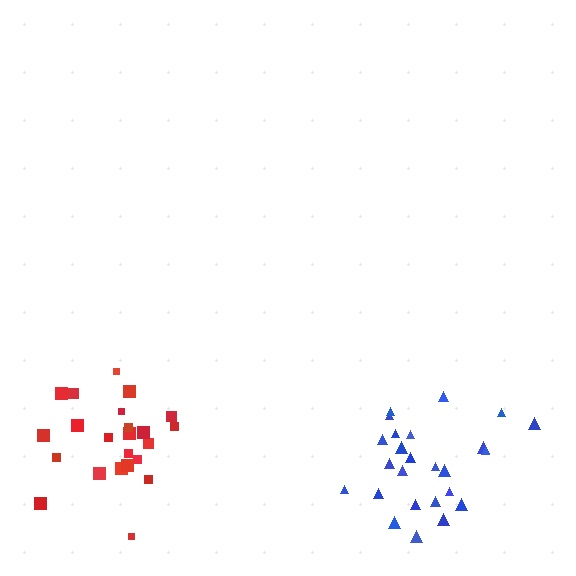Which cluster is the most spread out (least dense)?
Red.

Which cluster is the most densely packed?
Blue.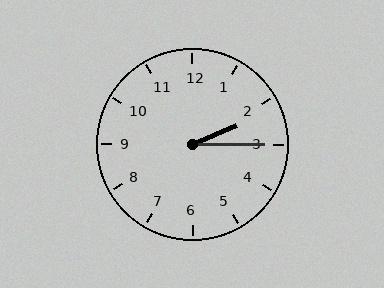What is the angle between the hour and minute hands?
Approximately 22 degrees.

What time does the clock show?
2:15.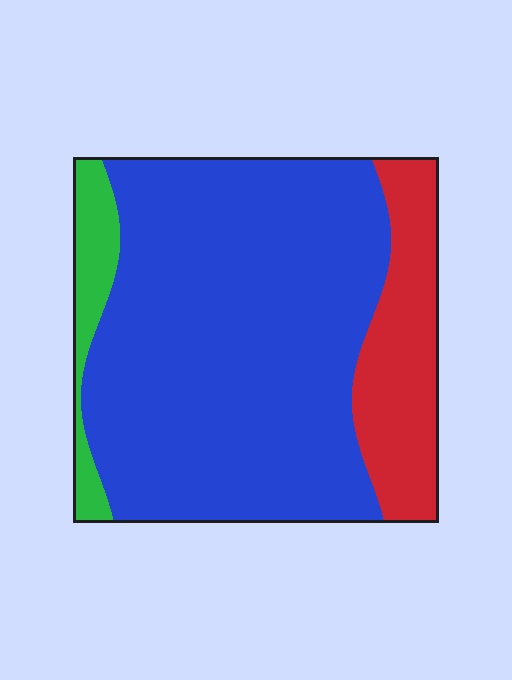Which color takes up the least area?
Green, at roughly 10%.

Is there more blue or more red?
Blue.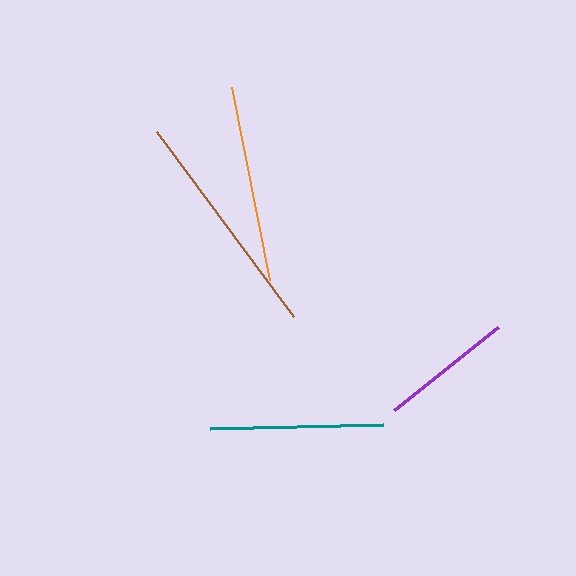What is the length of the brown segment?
The brown segment is approximately 230 pixels long.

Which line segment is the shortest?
The purple line is the shortest at approximately 133 pixels.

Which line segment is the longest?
The brown line is the longest at approximately 230 pixels.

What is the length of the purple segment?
The purple segment is approximately 133 pixels long.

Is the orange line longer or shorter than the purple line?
The orange line is longer than the purple line.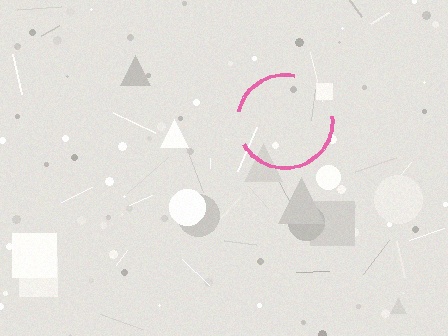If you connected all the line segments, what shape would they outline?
They would outline a circle.